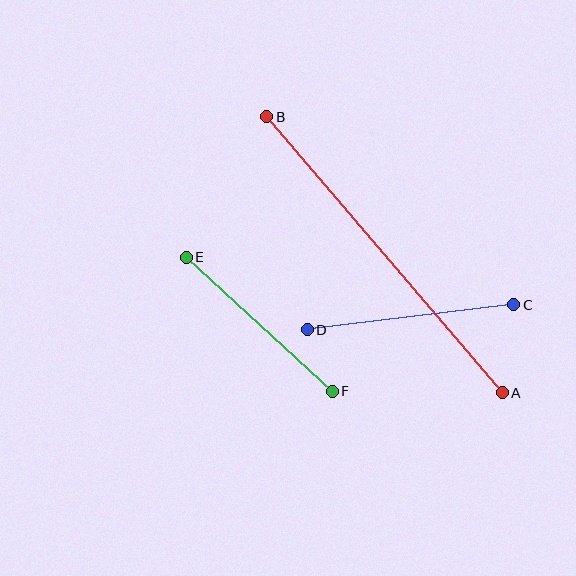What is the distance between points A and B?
The distance is approximately 363 pixels.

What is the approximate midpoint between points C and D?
The midpoint is at approximately (411, 317) pixels.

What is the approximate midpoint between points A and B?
The midpoint is at approximately (385, 255) pixels.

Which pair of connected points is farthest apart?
Points A and B are farthest apart.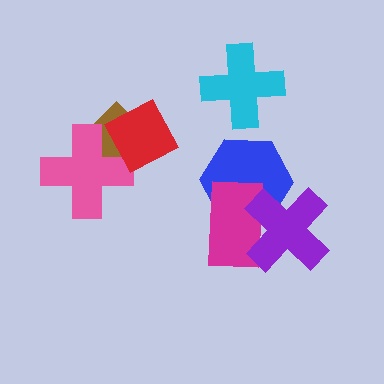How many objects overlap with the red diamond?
2 objects overlap with the red diamond.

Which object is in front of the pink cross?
The red diamond is in front of the pink cross.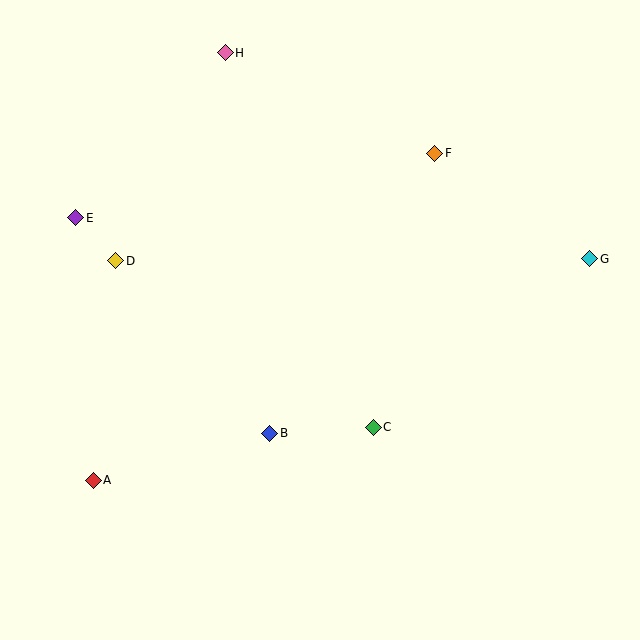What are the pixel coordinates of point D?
Point D is at (116, 261).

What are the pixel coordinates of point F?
Point F is at (435, 153).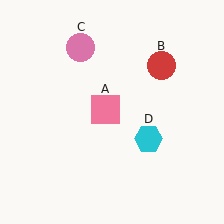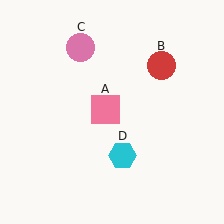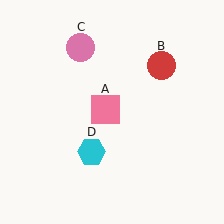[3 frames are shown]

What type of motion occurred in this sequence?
The cyan hexagon (object D) rotated clockwise around the center of the scene.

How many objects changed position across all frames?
1 object changed position: cyan hexagon (object D).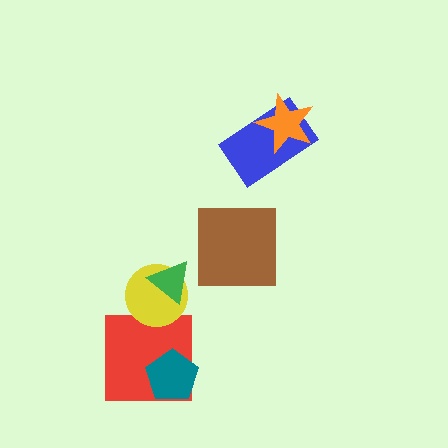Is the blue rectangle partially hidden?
Yes, it is partially covered by another shape.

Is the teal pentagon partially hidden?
No, no other shape covers it.